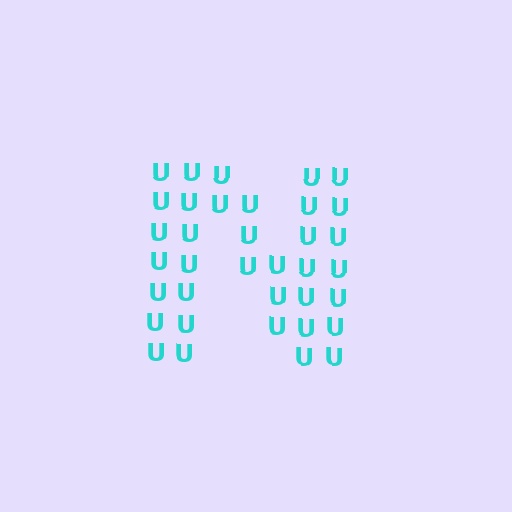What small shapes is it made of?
It is made of small letter U's.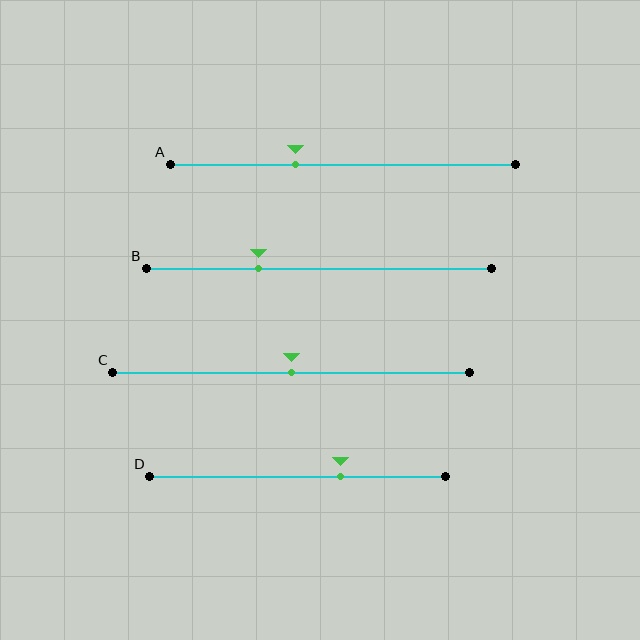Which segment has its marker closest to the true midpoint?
Segment C has its marker closest to the true midpoint.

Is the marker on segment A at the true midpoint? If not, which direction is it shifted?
No, the marker on segment A is shifted to the left by about 14% of the segment length.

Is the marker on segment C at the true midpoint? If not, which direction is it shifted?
Yes, the marker on segment C is at the true midpoint.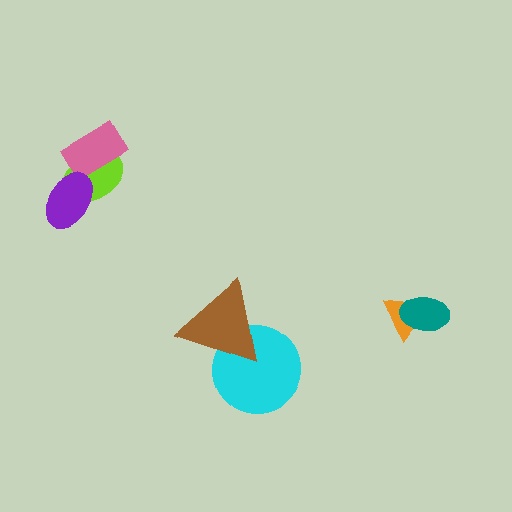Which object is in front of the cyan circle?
The brown triangle is in front of the cyan circle.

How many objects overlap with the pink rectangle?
1 object overlaps with the pink rectangle.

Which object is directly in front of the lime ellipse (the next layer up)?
The pink rectangle is directly in front of the lime ellipse.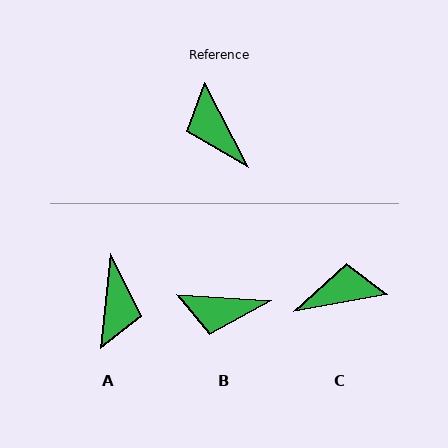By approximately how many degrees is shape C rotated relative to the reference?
Approximately 107 degrees clockwise.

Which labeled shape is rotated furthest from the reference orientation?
A, about 147 degrees away.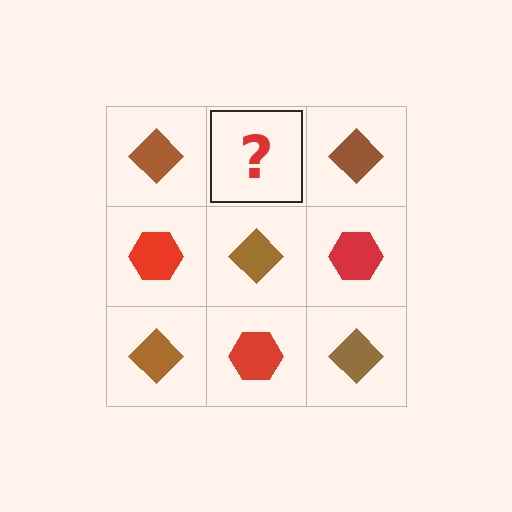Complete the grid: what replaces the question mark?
The question mark should be replaced with a red hexagon.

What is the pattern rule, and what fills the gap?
The rule is that it alternates brown diamond and red hexagon in a checkerboard pattern. The gap should be filled with a red hexagon.